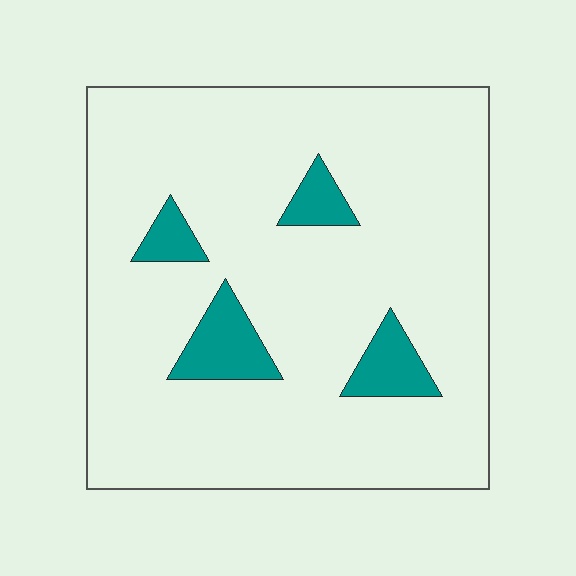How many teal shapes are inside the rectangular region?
4.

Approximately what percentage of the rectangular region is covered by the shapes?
Approximately 10%.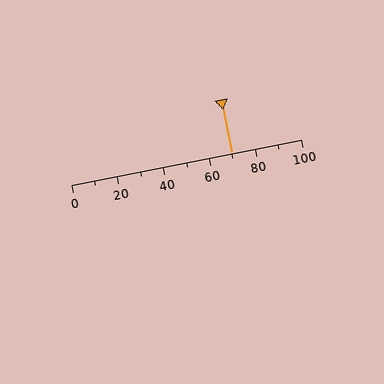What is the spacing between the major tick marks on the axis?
The major ticks are spaced 20 apart.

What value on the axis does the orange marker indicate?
The marker indicates approximately 70.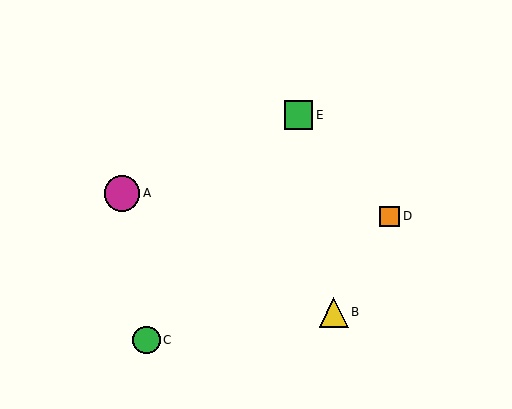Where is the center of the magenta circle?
The center of the magenta circle is at (122, 193).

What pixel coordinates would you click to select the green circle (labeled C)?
Click at (146, 340) to select the green circle C.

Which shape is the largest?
The magenta circle (labeled A) is the largest.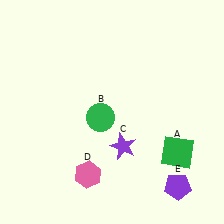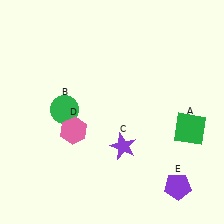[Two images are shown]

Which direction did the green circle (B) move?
The green circle (B) moved left.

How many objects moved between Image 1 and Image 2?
3 objects moved between the two images.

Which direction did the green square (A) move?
The green square (A) moved up.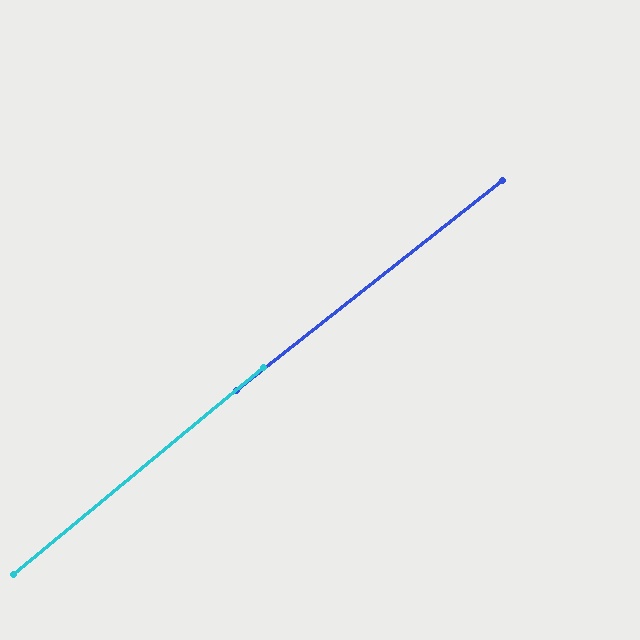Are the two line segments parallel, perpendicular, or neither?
Parallel — their directions differ by only 1.4°.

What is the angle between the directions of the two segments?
Approximately 1 degree.